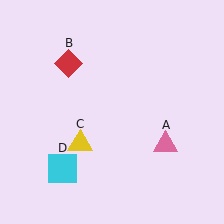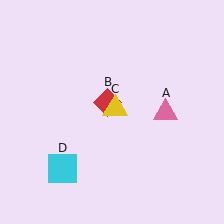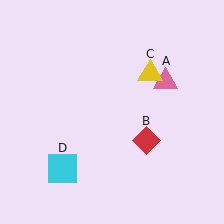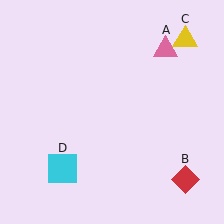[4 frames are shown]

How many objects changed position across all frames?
3 objects changed position: pink triangle (object A), red diamond (object B), yellow triangle (object C).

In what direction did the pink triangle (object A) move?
The pink triangle (object A) moved up.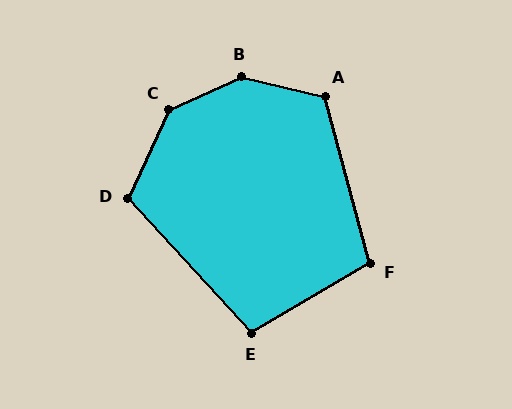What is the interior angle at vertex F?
Approximately 105 degrees (obtuse).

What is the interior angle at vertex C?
Approximately 140 degrees (obtuse).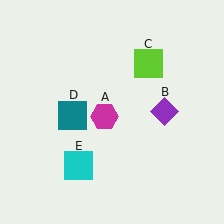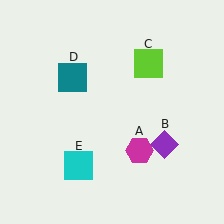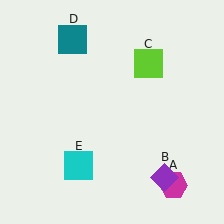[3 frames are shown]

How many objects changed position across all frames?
3 objects changed position: magenta hexagon (object A), purple diamond (object B), teal square (object D).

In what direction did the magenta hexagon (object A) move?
The magenta hexagon (object A) moved down and to the right.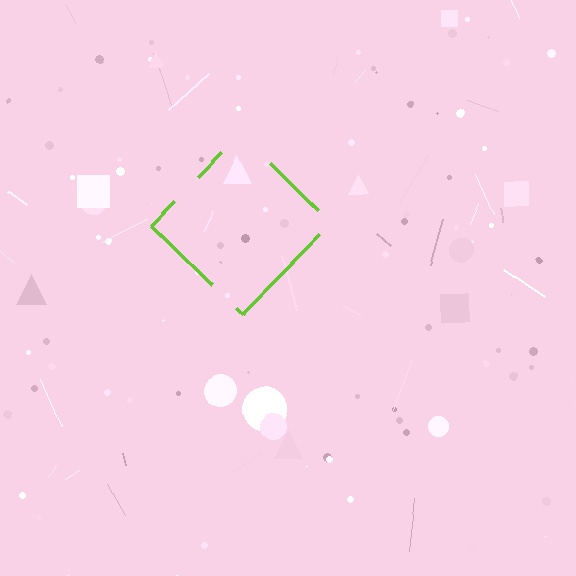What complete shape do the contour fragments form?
The contour fragments form a diamond.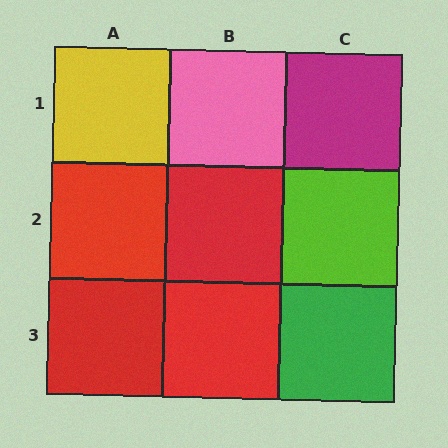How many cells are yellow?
1 cell is yellow.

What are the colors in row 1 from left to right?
Yellow, pink, magenta.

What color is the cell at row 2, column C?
Lime.